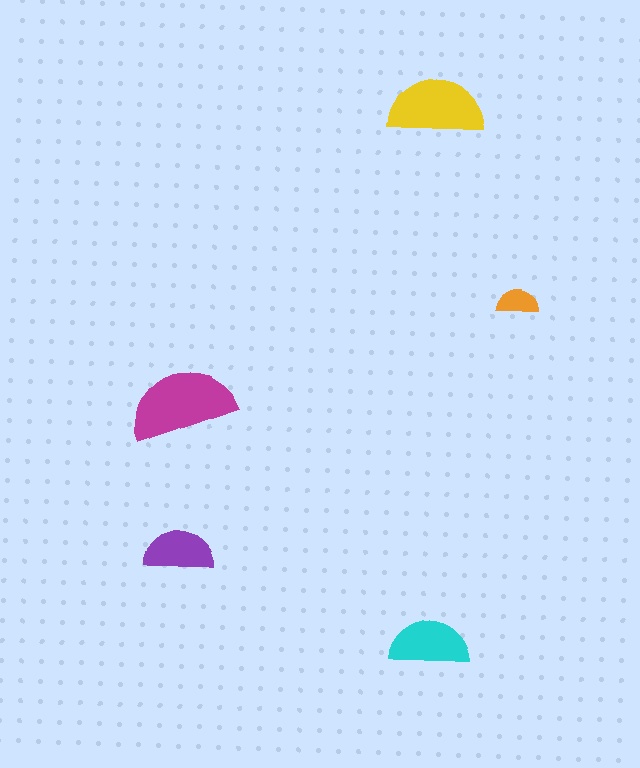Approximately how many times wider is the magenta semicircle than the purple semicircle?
About 1.5 times wider.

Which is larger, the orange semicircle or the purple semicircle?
The purple one.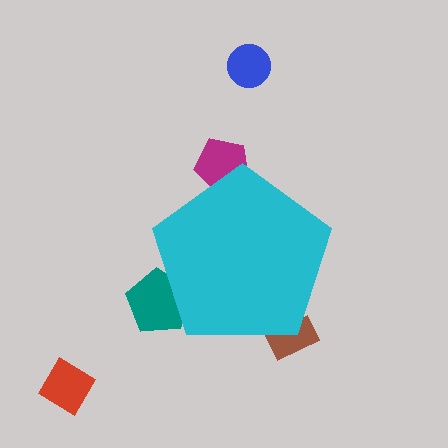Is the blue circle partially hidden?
No, the blue circle is fully visible.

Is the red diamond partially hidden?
No, the red diamond is fully visible.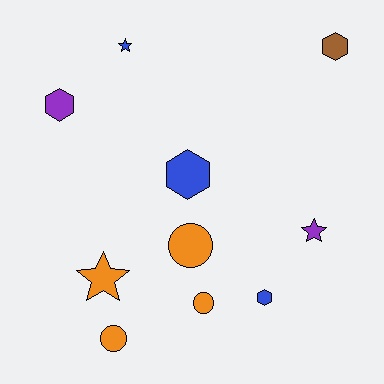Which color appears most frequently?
Orange, with 4 objects.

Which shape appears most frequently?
Hexagon, with 4 objects.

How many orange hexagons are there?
There are no orange hexagons.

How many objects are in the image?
There are 10 objects.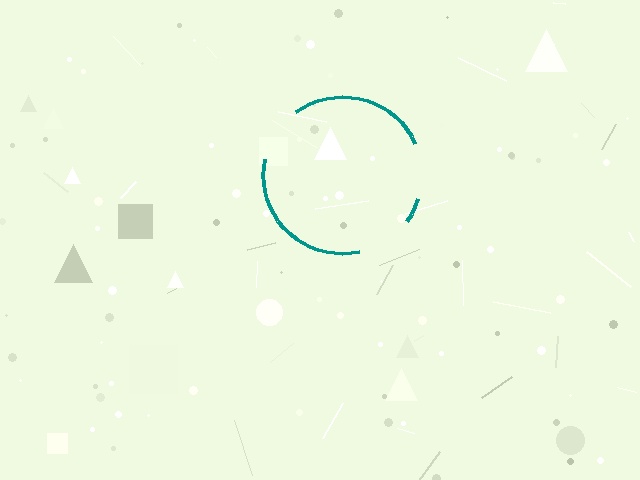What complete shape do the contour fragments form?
The contour fragments form a circle.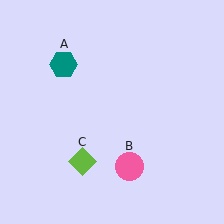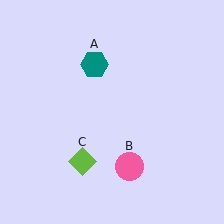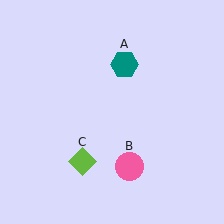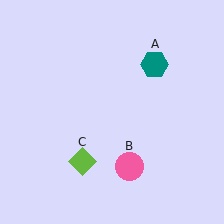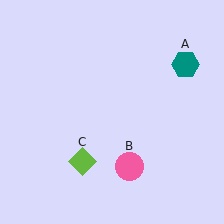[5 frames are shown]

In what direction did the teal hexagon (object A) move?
The teal hexagon (object A) moved right.